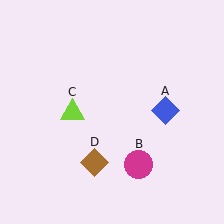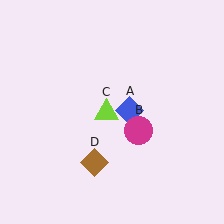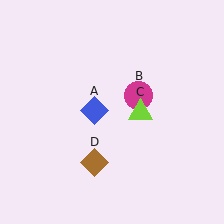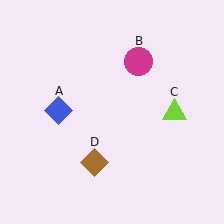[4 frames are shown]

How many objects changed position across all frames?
3 objects changed position: blue diamond (object A), magenta circle (object B), lime triangle (object C).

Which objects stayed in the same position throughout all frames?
Brown diamond (object D) remained stationary.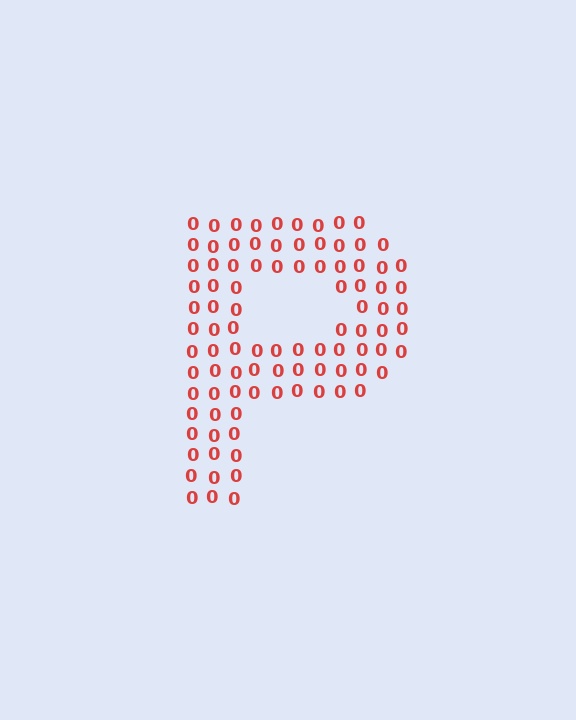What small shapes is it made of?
It is made of small digit 0's.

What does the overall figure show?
The overall figure shows the letter P.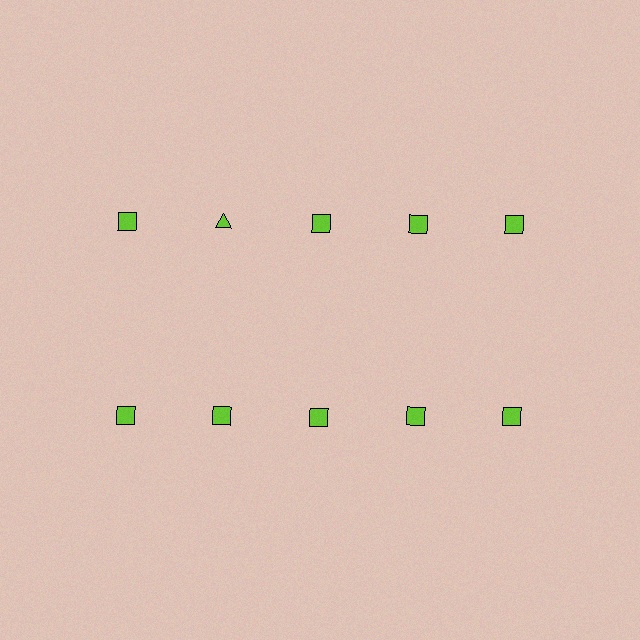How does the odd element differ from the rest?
It has a different shape: triangle instead of square.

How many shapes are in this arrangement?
There are 10 shapes arranged in a grid pattern.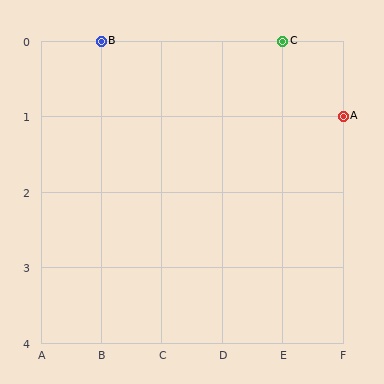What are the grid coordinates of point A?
Point A is at grid coordinates (F, 1).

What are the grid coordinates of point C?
Point C is at grid coordinates (E, 0).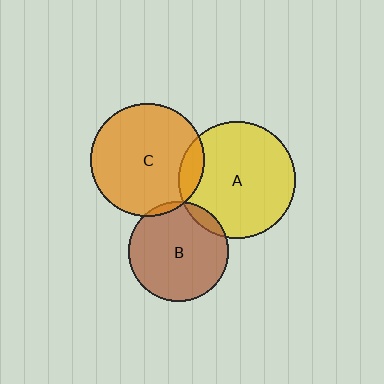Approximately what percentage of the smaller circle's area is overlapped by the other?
Approximately 10%.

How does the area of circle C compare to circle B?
Approximately 1.3 times.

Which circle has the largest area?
Circle A (yellow).